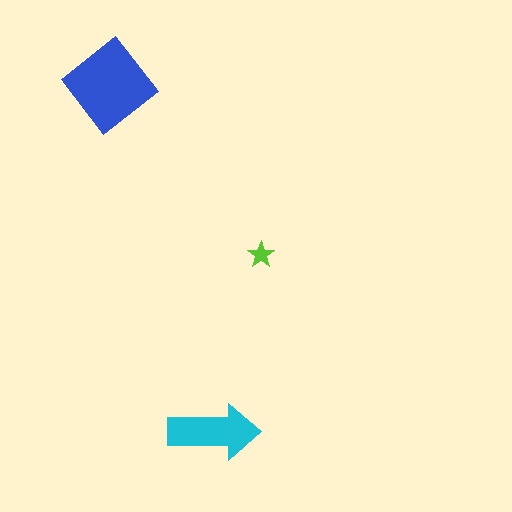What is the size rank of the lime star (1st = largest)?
3rd.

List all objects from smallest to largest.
The lime star, the cyan arrow, the blue diamond.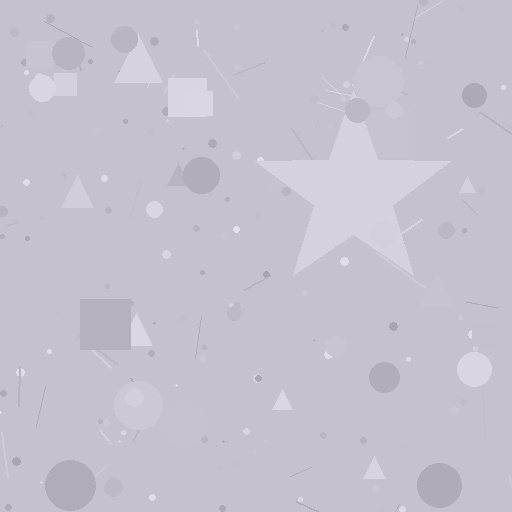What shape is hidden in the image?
A star is hidden in the image.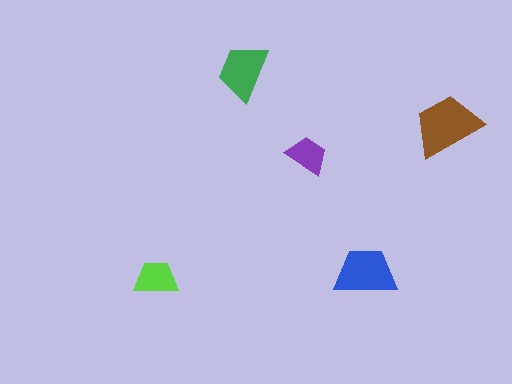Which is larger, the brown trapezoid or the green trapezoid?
The brown one.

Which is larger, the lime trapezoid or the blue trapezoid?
The blue one.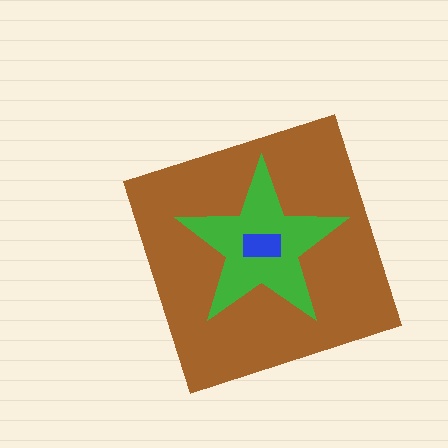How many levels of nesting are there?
3.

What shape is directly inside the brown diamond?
The green star.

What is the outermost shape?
The brown diamond.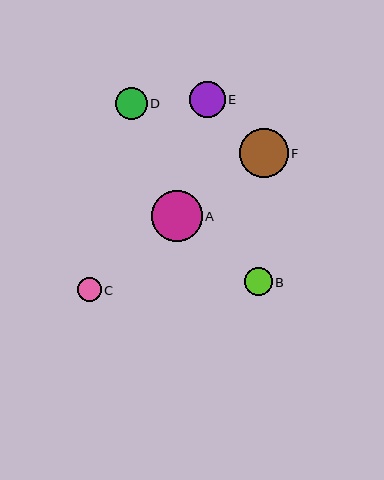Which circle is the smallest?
Circle C is the smallest with a size of approximately 24 pixels.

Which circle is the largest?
Circle A is the largest with a size of approximately 50 pixels.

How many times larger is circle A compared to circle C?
Circle A is approximately 2.1 times the size of circle C.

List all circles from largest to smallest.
From largest to smallest: A, F, E, D, B, C.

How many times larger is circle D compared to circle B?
Circle D is approximately 1.2 times the size of circle B.